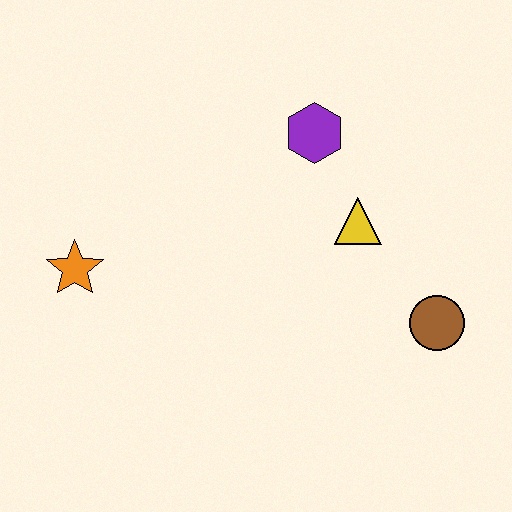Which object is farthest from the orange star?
The brown circle is farthest from the orange star.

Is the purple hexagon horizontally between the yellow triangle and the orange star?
Yes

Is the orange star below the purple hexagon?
Yes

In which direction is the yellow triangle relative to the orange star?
The yellow triangle is to the right of the orange star.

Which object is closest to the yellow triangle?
The purple hexagon is closest to the yellow triangle.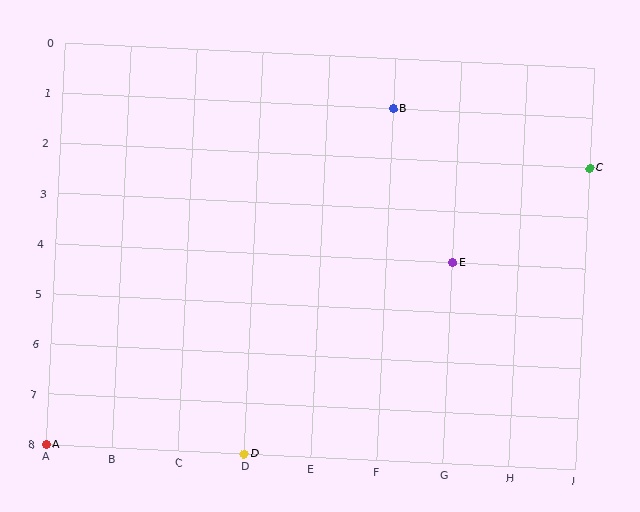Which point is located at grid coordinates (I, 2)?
Point C is at (I, 2).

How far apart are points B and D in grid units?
Points B and D are 2 columns and 7 rows apart (about 7.3 grid units diagonally).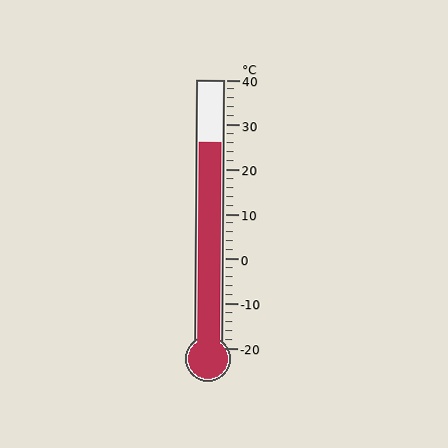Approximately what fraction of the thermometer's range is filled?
The thermometer is filled to approximately 75% of its range.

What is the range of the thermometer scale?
The thermometer scale ranges from -20°C to 40°C.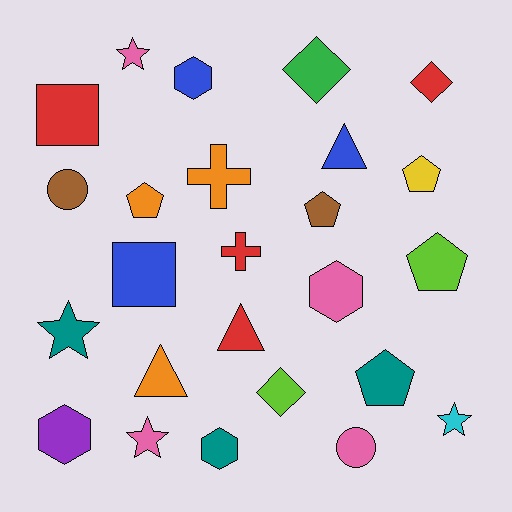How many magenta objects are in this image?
There are no magenta objects.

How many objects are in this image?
There are 25 objects.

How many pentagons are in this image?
There are 5 pentagons.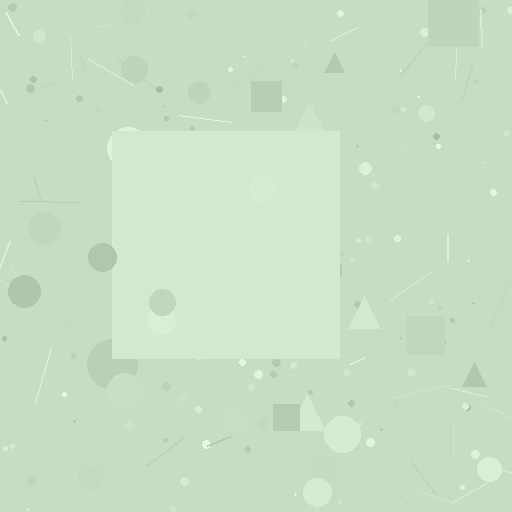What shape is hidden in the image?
A square is hidden in the image.